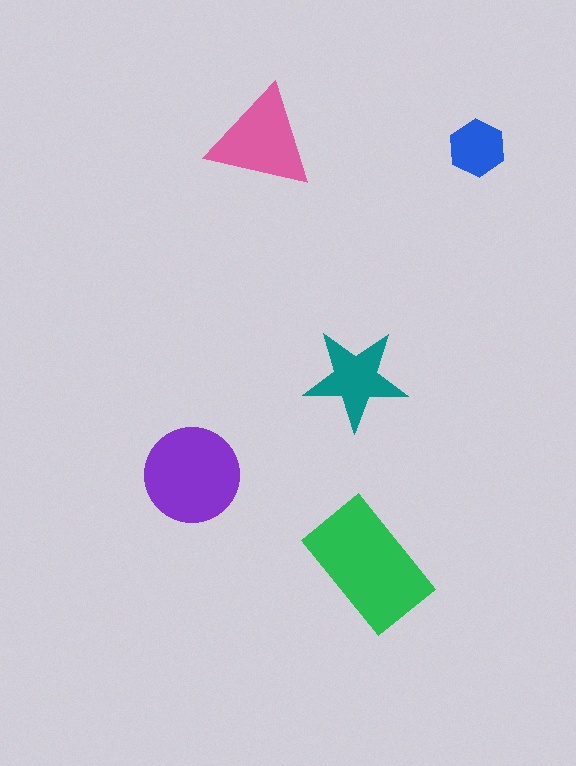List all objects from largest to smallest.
The green rectangle, the purple circle, the pink triangle, the teal star, the blue hexagon.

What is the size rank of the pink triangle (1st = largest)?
3rd.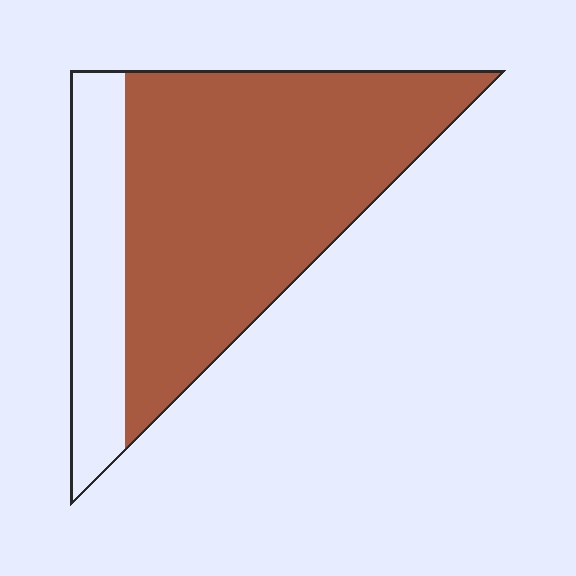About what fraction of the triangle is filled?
About three quarters (3/4).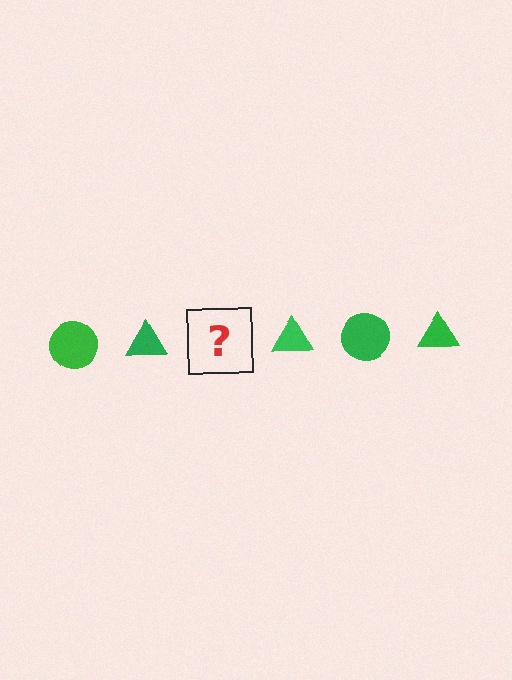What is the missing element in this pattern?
The missing element is a green circle.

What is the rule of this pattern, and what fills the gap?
The rule is that the pattern cycles through circle, triangle shapes in green. The gap should be filled with a green circle.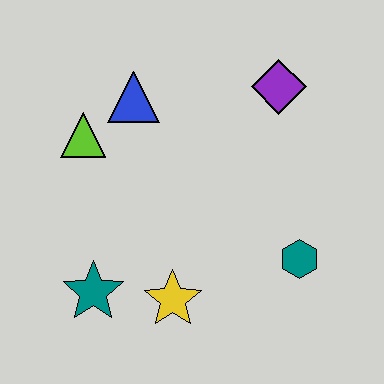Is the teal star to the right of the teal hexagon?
No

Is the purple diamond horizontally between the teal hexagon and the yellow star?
Yes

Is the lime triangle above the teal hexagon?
Yes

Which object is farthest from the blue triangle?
The teal hexagon is farthest from the blue triangle.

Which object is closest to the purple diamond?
The blue triangle is closest to the purple diamond.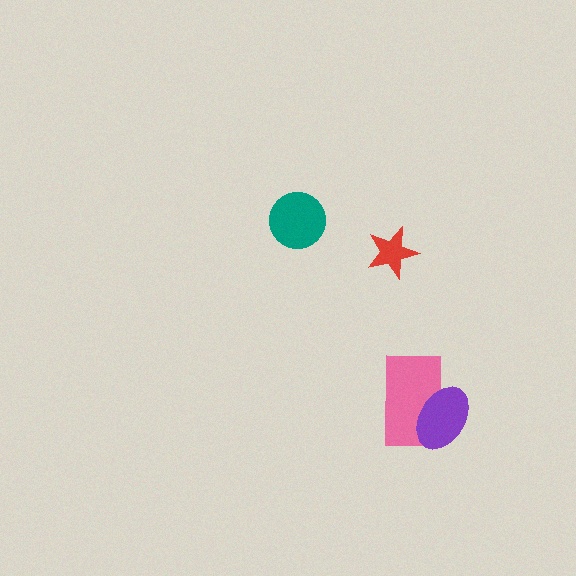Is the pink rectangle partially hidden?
Yes, it is partially covered by another shape.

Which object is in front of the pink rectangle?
The purple ellipse is in front of the pink rectangle.